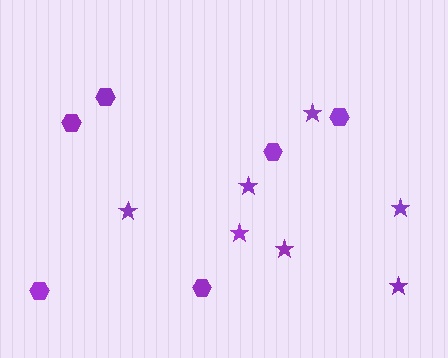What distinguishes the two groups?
There are 2 groups: one group of stars (7) and one group of hexagons (6).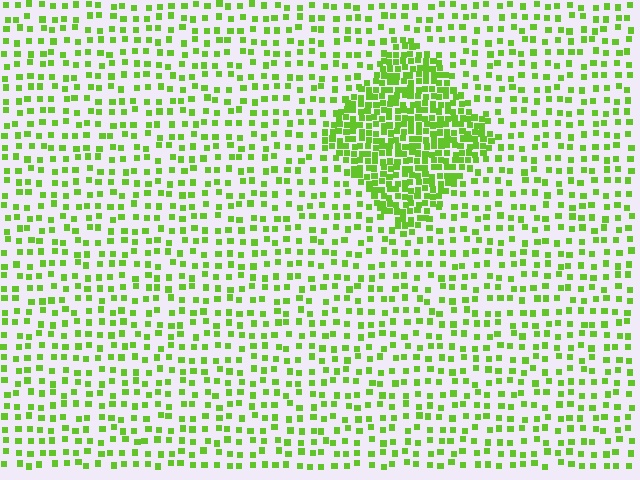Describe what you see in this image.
The image contains small lime elements arranged at two different densities. A diamond-shaped region is visible where the elements are more densely packed than the surrounding area.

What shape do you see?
I see a diamond.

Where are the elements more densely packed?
The elements are more densely packed inside the diamond boundary.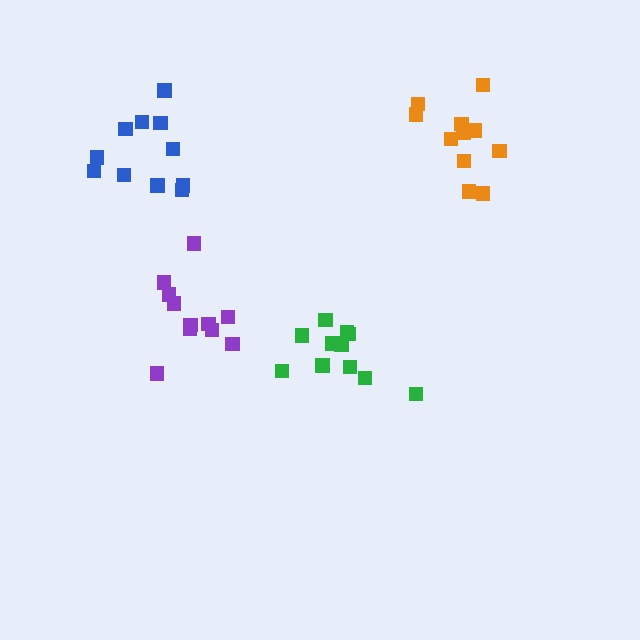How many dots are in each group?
Group 1: 11 dots, Group 2: 11 dots, Group 3: 11 dots, Group 4: 11 dots (44 total).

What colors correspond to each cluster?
The clusters are colored: purple, green, blue, orange.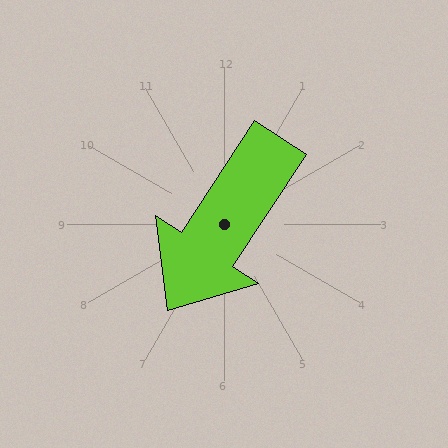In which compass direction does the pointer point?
Southwest.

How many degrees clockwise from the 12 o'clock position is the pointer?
Approximately 213 degrees.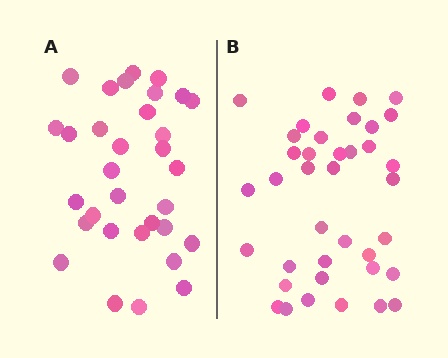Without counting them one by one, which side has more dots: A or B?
Region B (the right region) has more dots.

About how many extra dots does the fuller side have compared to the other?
Region B has about 6 more dots than region A.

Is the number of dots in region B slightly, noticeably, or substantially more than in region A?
Region B has only slightly more — the two regions are fairly close. The ratio is roughly 1.2 to 1.